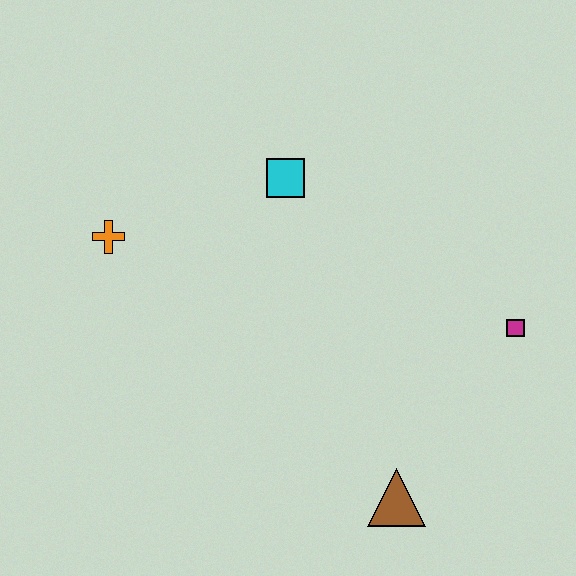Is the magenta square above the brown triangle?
Yes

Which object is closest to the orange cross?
The cyan square is closest to the orange cross.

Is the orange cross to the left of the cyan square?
Yes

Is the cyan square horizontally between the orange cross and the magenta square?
Yes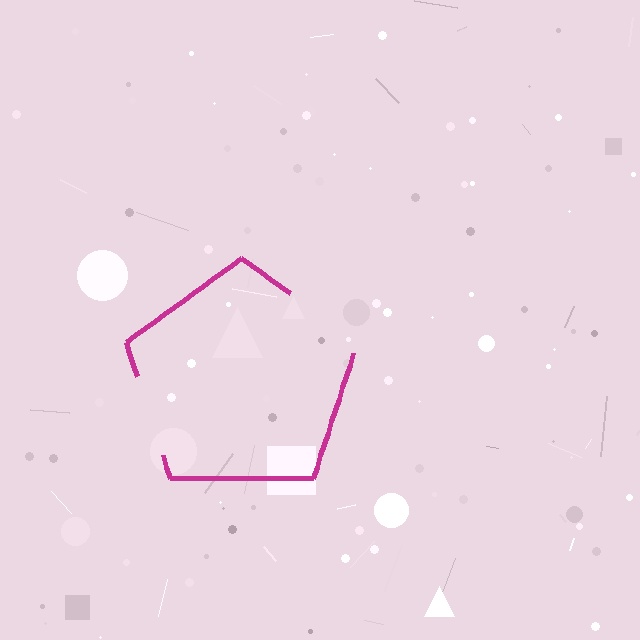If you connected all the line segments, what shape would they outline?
They would outline a pentagon.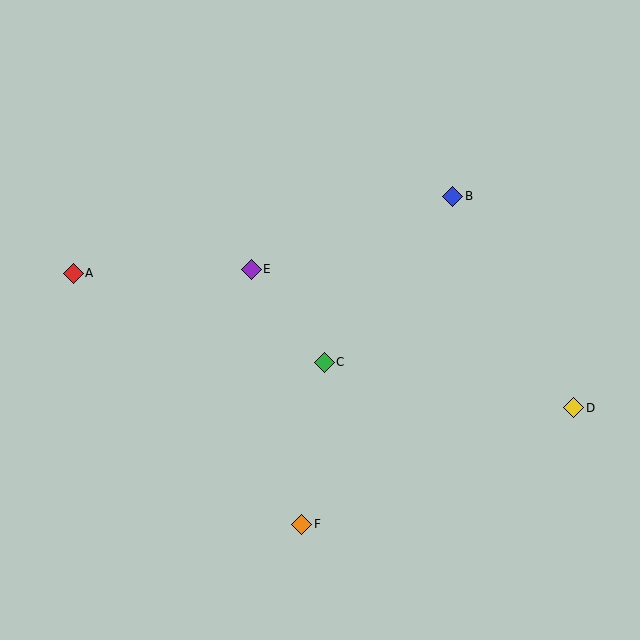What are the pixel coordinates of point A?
Point A is at (73, 273).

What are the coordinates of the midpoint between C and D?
The midpoint between C and D is at (449, 385).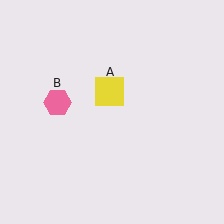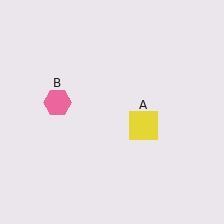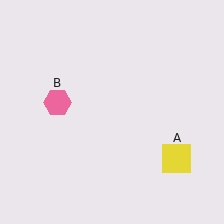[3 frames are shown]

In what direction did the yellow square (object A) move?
The yellow square (object A) moved down and to the right.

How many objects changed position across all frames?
1 object changed position: yellow square (object A).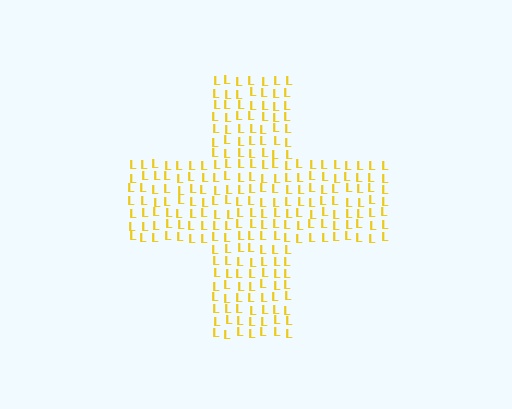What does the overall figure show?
The overall figure shows a cross.